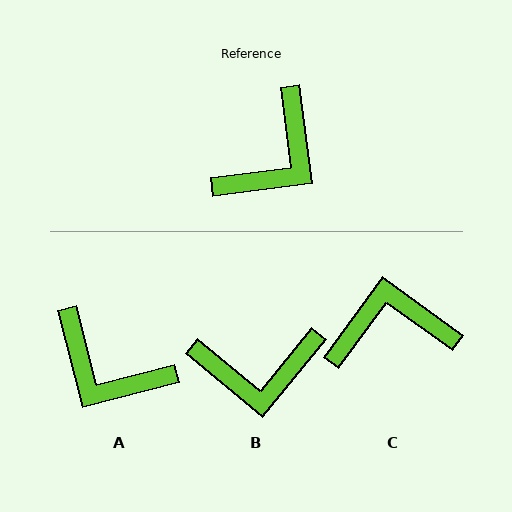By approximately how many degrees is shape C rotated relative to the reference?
Approximately 137 degrees counter-clockwise.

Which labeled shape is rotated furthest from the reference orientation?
C, about 137 degrees away.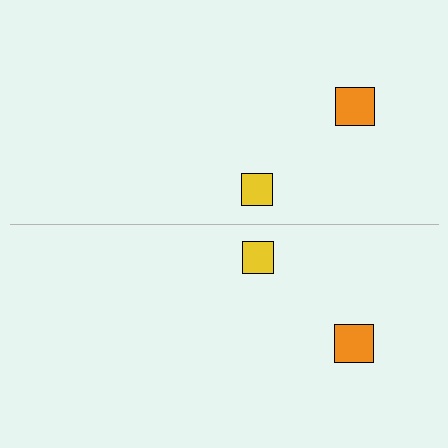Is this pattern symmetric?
Yes, this pattern has bilateral (reflection) symmetry.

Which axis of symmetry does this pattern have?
The pattern has a horizontal axis of symmetry running through the center of the image.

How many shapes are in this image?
There are 4 shapes in this image.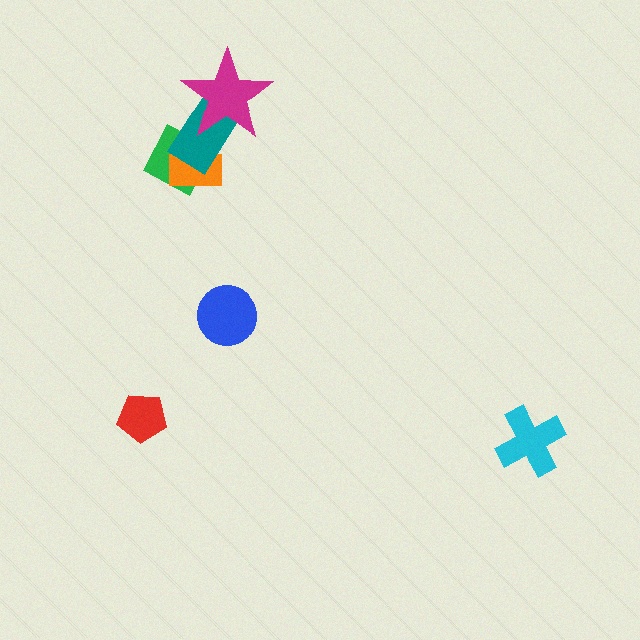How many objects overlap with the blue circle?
0 objects overlap with the blue circle.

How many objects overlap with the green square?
2 objects overlap with the green square.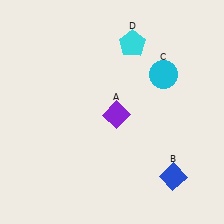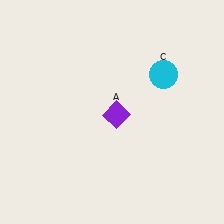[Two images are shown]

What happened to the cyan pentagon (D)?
The cyan pentagon (D) was removed in Image 2. It was in the top-right area of Image 1.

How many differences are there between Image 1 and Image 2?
There are 2 differences between the two images.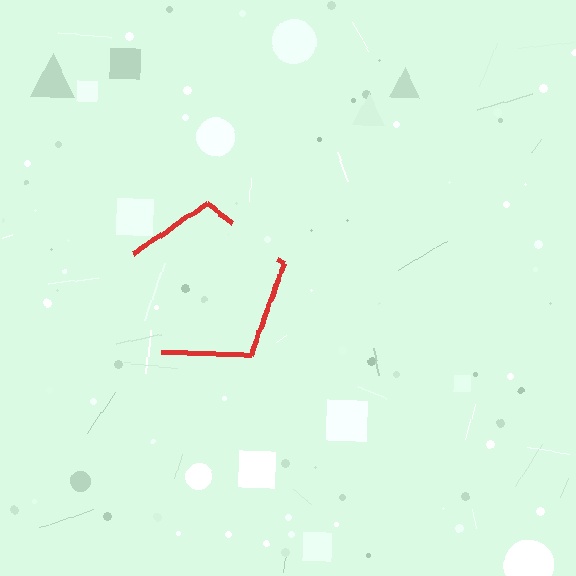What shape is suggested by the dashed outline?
The dashed outline suggests a pentagon.